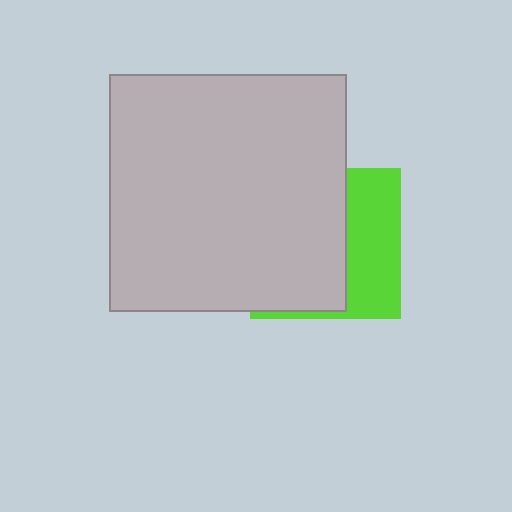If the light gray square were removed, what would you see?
You would see the complete lime square.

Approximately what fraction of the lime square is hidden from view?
Roughly 61% of the lime square is hidden behind the light gray square.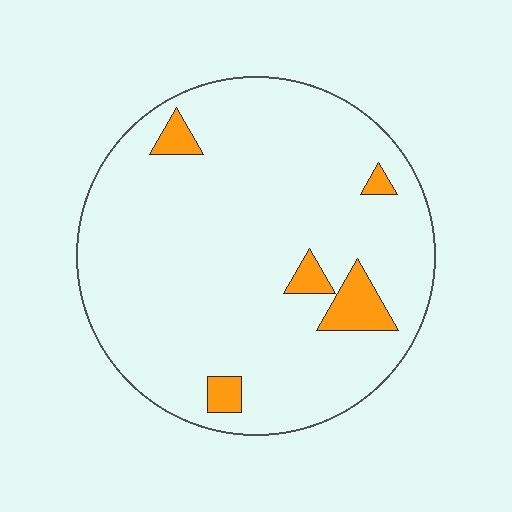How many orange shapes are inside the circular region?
5.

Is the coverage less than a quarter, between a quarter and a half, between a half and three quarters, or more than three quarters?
Less than a quarter.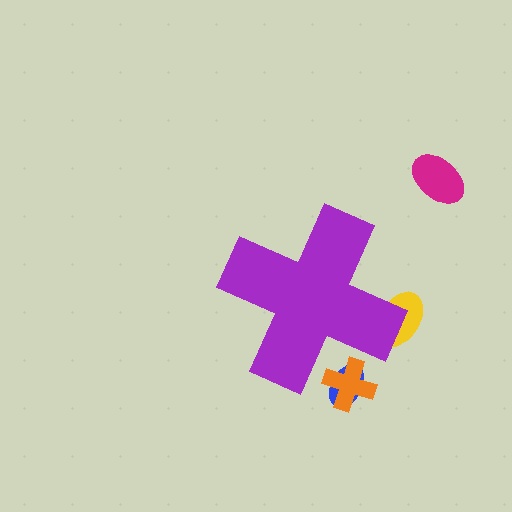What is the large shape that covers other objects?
A purple cross.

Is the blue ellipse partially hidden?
Yes, the blue ellipse is partially hidden behind the purple cross.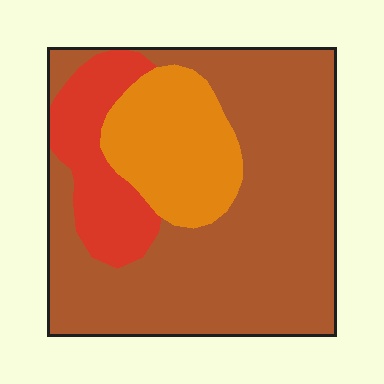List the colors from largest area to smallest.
From largest to smallest: brown, orange, red.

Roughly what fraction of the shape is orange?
Orange covers around 20% of the shape.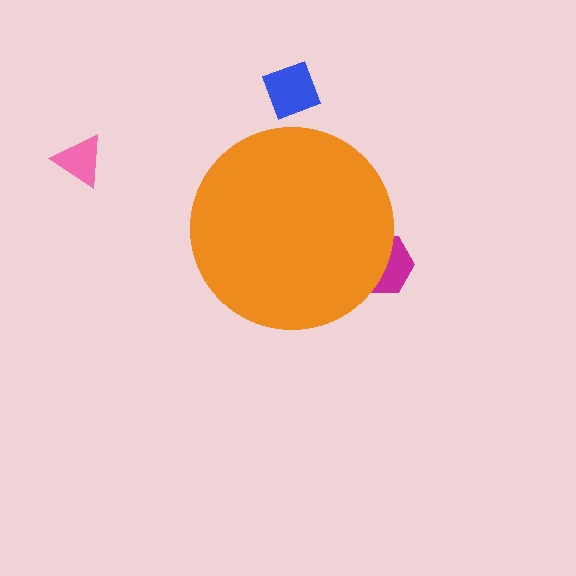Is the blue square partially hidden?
No, the blue square is fully visible.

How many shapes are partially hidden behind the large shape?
1 shape is partially hidden.